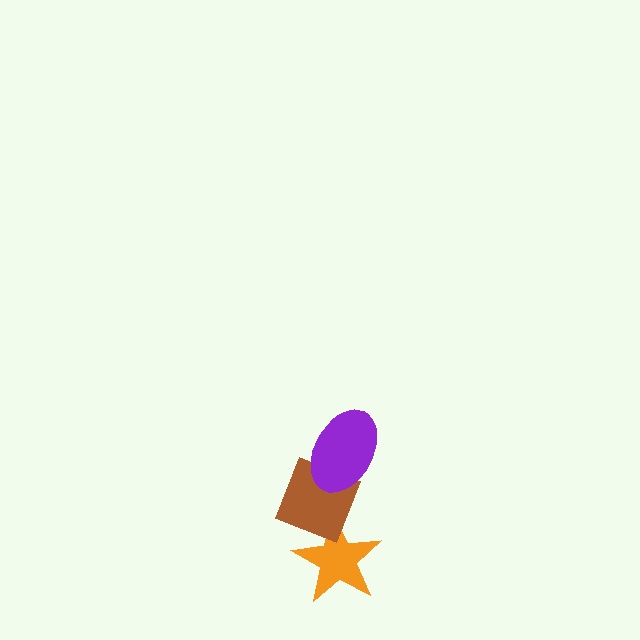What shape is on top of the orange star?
The brown diamond is on top of the orange star.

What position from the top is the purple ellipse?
The purple ellipse is 1st from the top.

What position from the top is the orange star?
The orange star is 3rd from the top.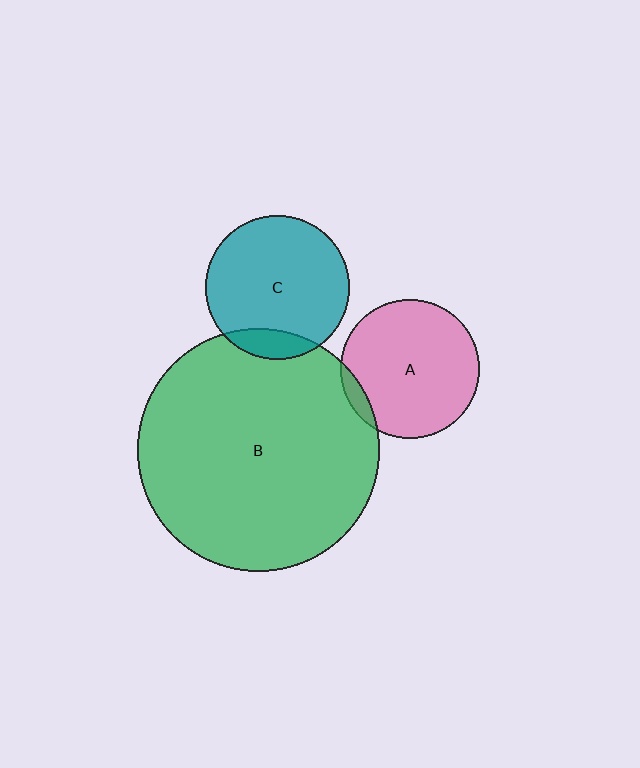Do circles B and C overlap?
Yes.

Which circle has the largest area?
Circle B (green).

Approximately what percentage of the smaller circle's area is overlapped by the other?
Approximately 10%.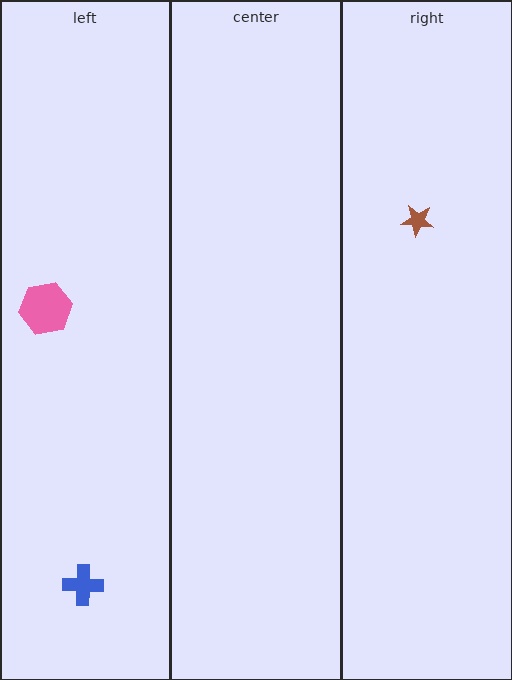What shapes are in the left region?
The pink hexagon, the blue cross.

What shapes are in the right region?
The brown star.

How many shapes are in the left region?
2.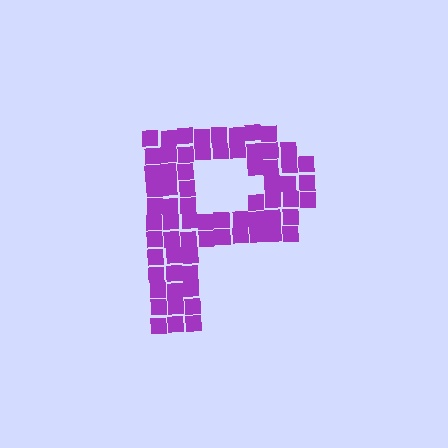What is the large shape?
The large shape is the letter P.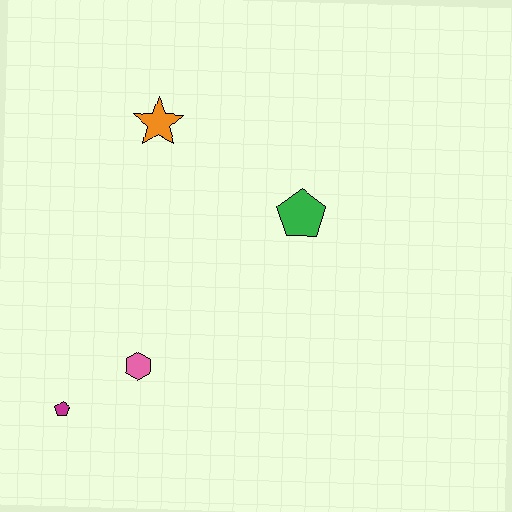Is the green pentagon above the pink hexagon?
Yes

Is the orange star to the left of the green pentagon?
Yes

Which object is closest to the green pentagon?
The orange star is closest to the green pentagon.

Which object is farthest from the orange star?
The magenta pentagon is farthest from the orange star.